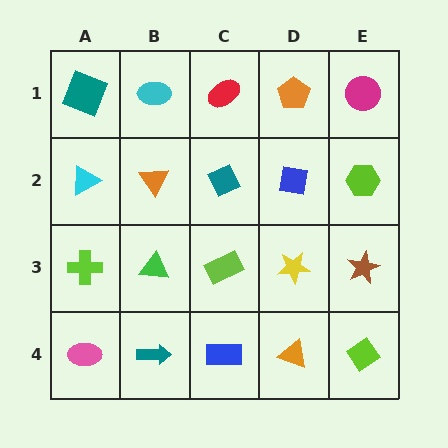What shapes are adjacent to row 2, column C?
A red ellipse (row 1, column C), a lime rectangle (row 3, column C), an orange triangle (row 2, column B), a blue square (row 2, column D).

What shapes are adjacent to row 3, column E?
A lime hexagon (row 2, column E), a lime diamond (row 4, column E), a yellow star (row 3, column D).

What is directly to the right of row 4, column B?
A blue rectangle.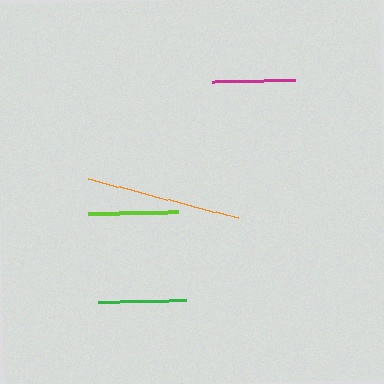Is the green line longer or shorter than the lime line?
The lime line is longer than the green line.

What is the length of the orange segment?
The orange segment is approximately 156 pixels long.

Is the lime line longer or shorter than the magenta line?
The lime line is longer than the magenta line.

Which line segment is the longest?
The orange line is the longest at approximately 156 pixels.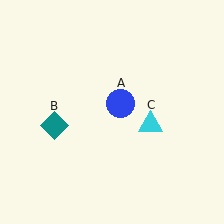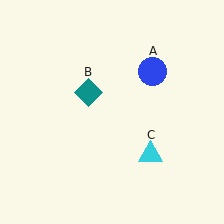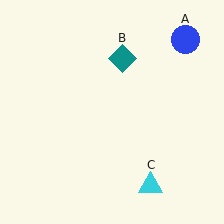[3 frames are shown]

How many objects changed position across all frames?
3 objects changed position: blue circle (object A), teal diamond (object B), cyan triangle (object C).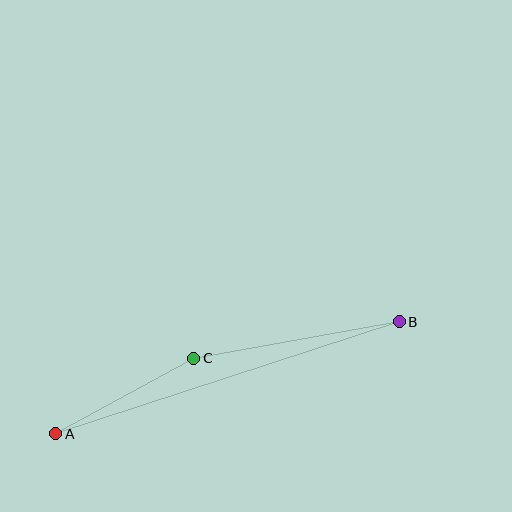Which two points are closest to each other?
Points A and C are closest to each other.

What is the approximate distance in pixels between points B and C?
The distance between B and C is approximately 209 pixels.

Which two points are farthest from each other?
Points A and B are farthest from each other.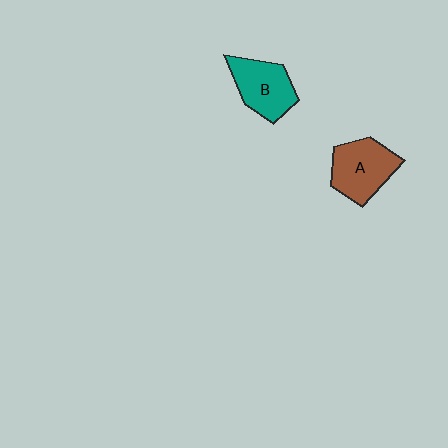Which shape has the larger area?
Shape A (brown).